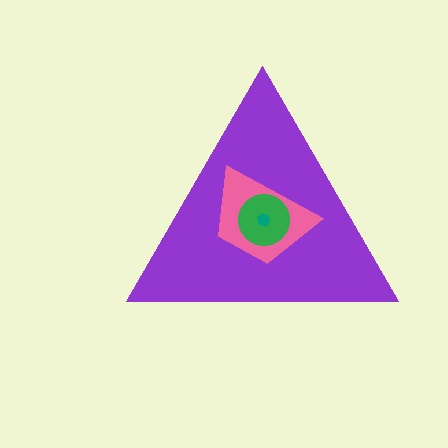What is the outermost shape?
The purple triangle.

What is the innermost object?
The teal hexagon.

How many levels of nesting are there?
4.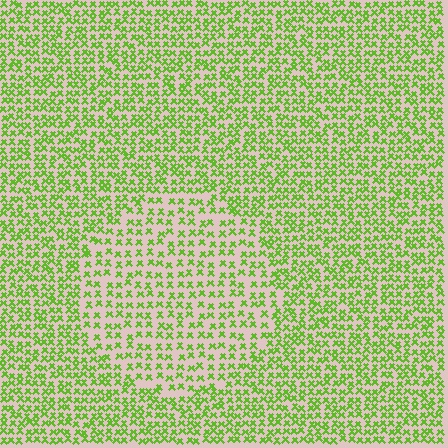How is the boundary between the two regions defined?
The boundary is defined by a change in element density (approximately 1.6x ratio). All elements are the same color, size, and shape.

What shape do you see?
I see a circle.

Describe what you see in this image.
The image contains small lime elements arranged at two different densities. A circle-shaped region is visible where the elements are less densely packed than the surrounding area.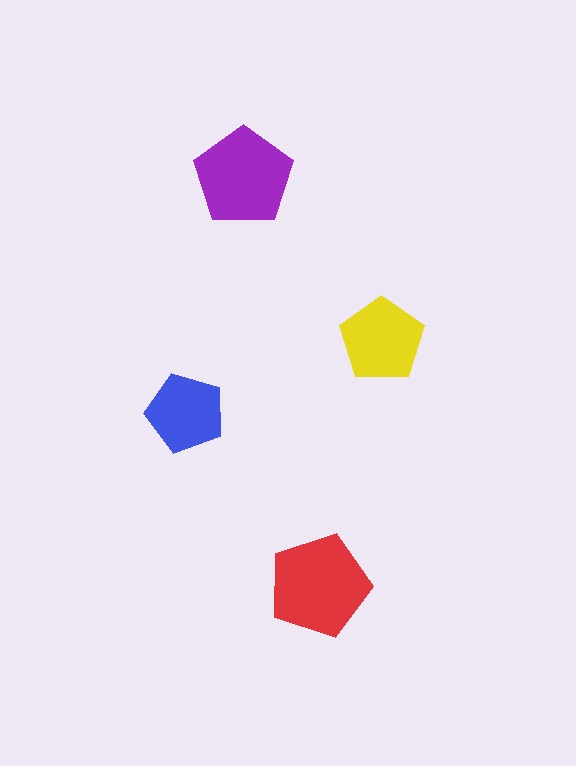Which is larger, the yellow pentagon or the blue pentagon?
The yellow one.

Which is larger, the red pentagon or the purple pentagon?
The red one.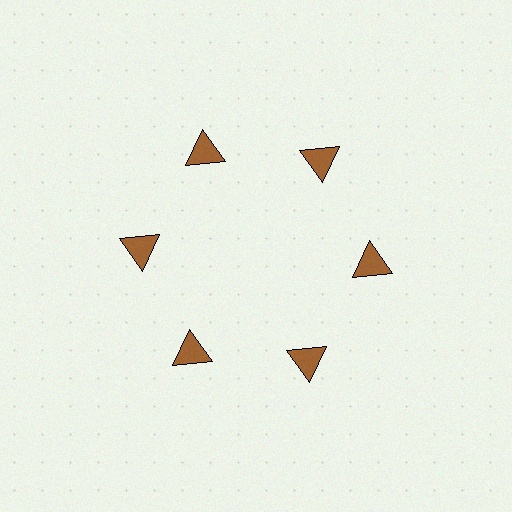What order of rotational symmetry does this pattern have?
This pattern has 6-fold rotational symmetry.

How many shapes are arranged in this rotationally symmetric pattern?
There are 6 shapes, arranged in 6 groups of 1.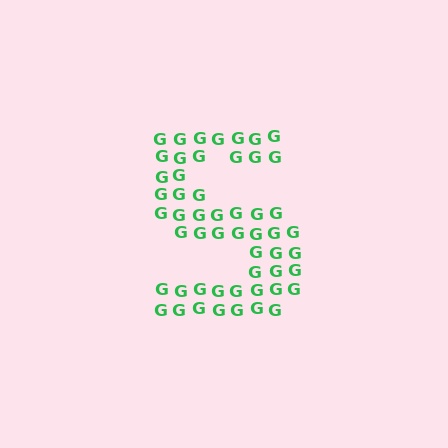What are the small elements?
The small elements are letter G's.